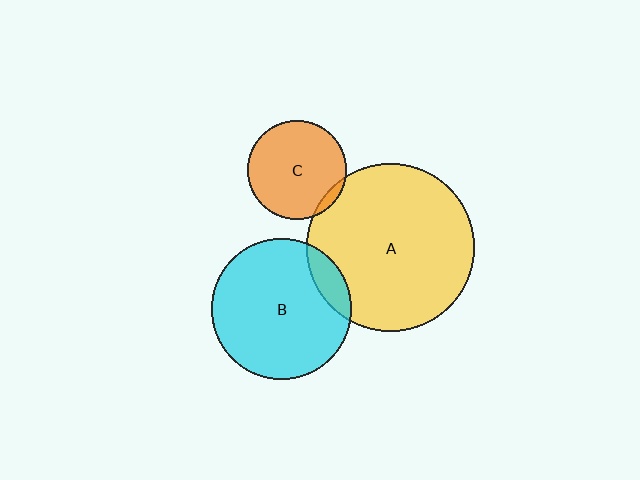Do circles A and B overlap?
Yes.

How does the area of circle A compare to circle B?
Approximately 1.4 times.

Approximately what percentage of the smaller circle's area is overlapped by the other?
Approximately 10%.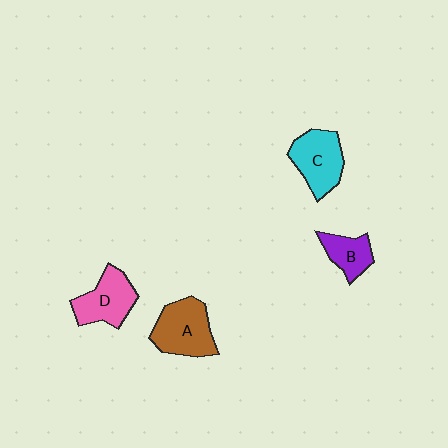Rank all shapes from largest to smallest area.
From largest to smallest: A (brown), C (cyan), D (pink), B (purple).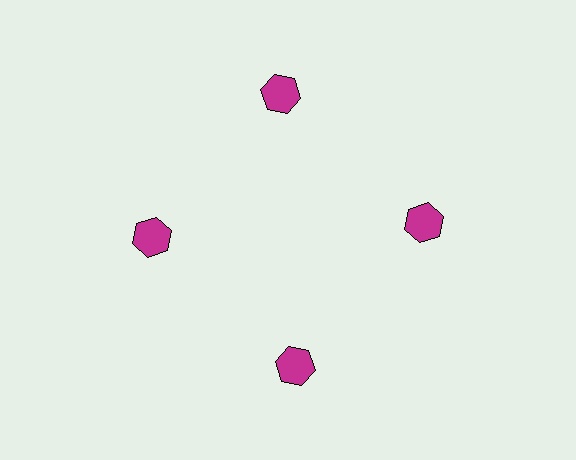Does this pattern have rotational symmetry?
Yes, this pattern has 4-fold rotational symmetry. It looks the same after rotating 90 degrees around the center.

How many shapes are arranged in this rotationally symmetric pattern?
There are 4 shapes, arranged in 4 groups of 1.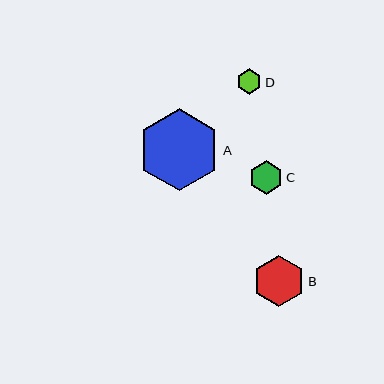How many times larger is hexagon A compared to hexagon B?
Hexagon A is approximately 1.6 times the size of hexagon B.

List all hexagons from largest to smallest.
From largest to smallest: A, B, C, D.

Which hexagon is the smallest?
Hexagon D is the smallest with a size of approximately 25 pixels.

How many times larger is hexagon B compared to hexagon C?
Hexagon B is approximately 1.5 times the size of hexagon C.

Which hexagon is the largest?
Hexagon A is the largest with a size of approximately 82 pixels.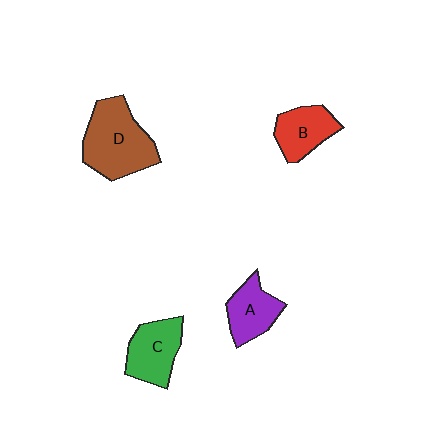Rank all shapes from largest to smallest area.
From largest to smallest: D (brown), C (green), B (red), A (purple).